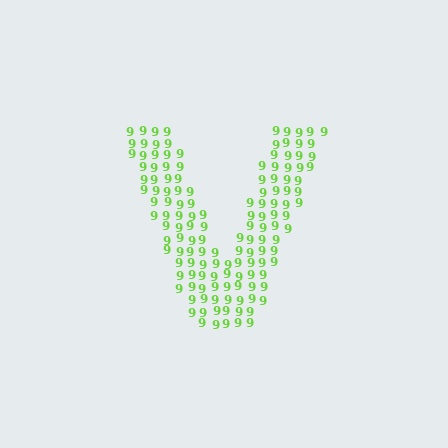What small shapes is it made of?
It is made of small digit 9's.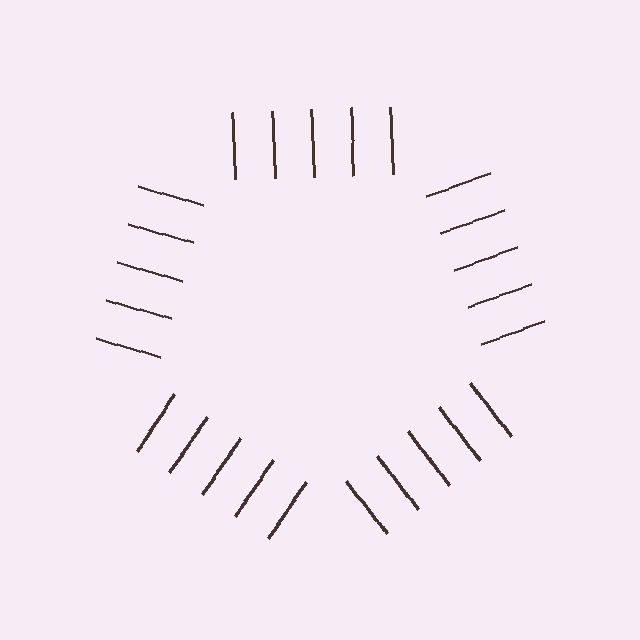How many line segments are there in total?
25 — 5 along each of the 5 edges.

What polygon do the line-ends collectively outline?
An illusory pentagon — the line segments terminate on its edges but no continuous stroke is drawn.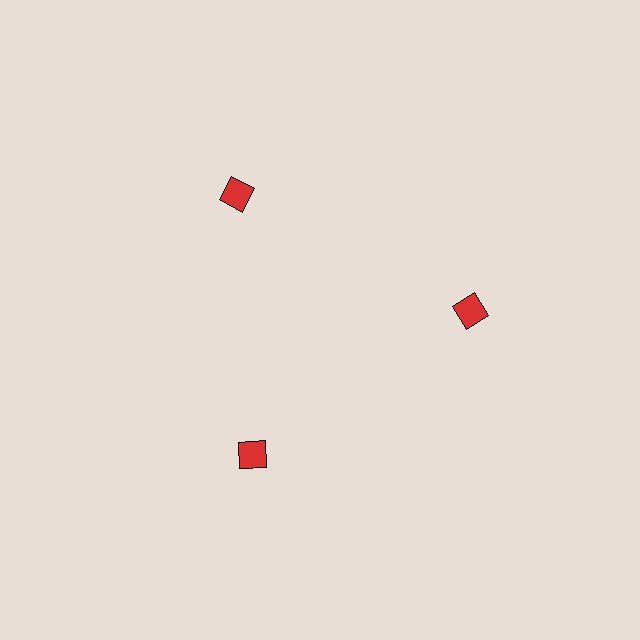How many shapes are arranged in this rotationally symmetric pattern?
There are 3 shapes, arranged in 3 groups of 1.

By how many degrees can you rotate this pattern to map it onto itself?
The pattern maps onto itself every 120 degrees of rotation.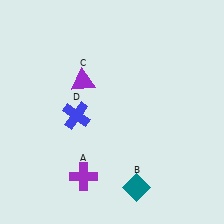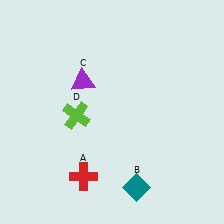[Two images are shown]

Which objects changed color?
A changed from purple to red. D changed from blue to lime.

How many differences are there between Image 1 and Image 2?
There are 2 differences between the two images.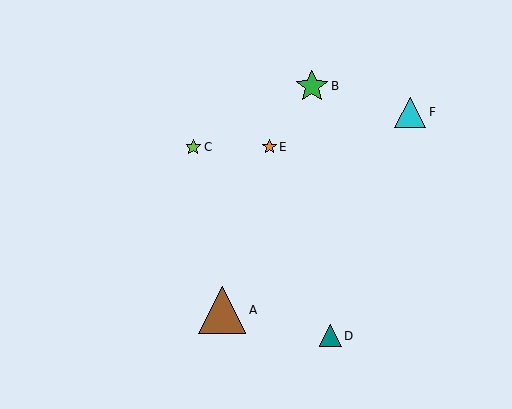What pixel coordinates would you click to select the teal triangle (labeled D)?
Click at (330, 336) to select the teal triangle D.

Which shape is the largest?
The brown triangle (labeled A) is the largest.